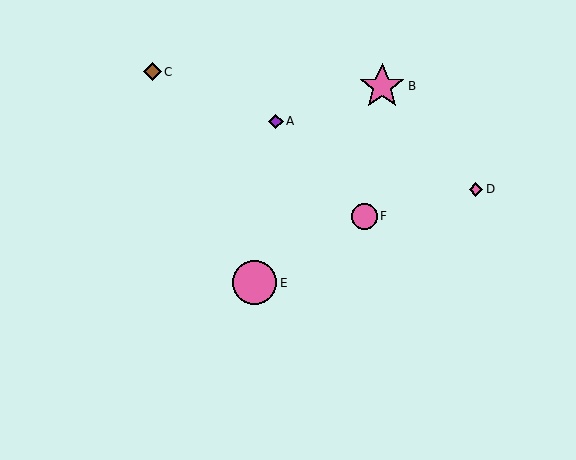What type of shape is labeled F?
Shape F is a pink circle.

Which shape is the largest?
The pink star (labeled B) is the largest.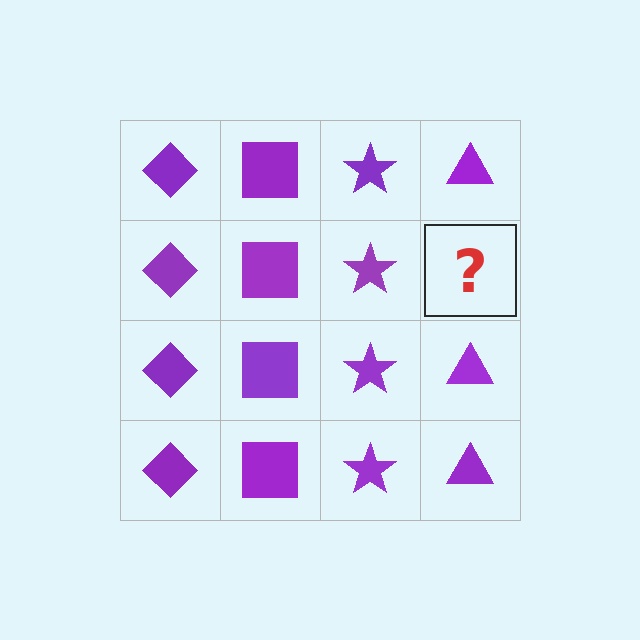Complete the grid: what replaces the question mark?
The question mark should be replaced with a purple triangle.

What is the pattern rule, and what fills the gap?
The rule is that each column has a consistent shape. The gap should be filled with a purple triangle.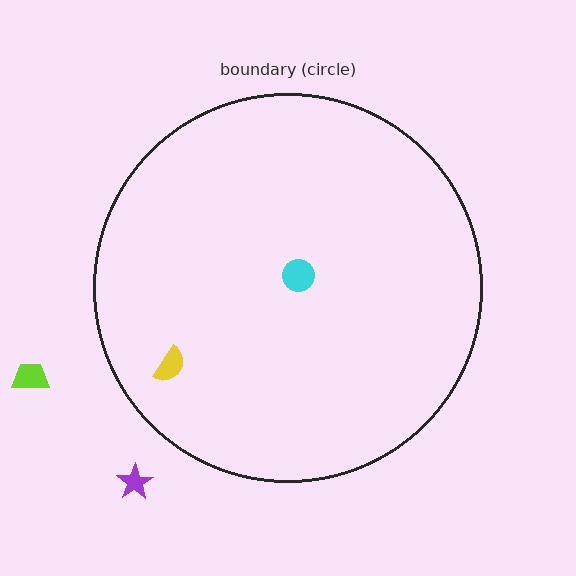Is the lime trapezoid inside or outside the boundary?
Outside.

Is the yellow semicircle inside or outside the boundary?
Inside.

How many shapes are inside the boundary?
2 inside, 2 outside.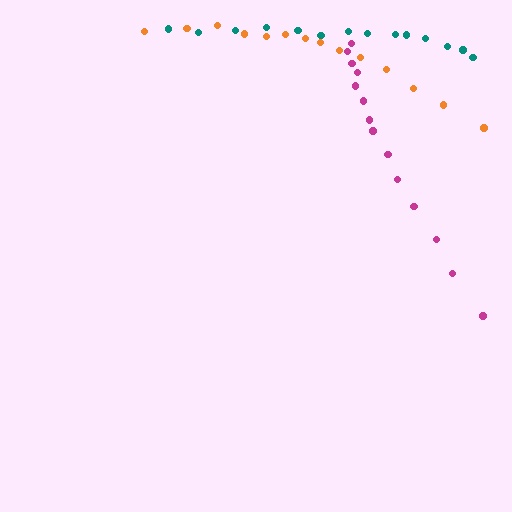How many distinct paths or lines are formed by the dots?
There are 3 distinct paths.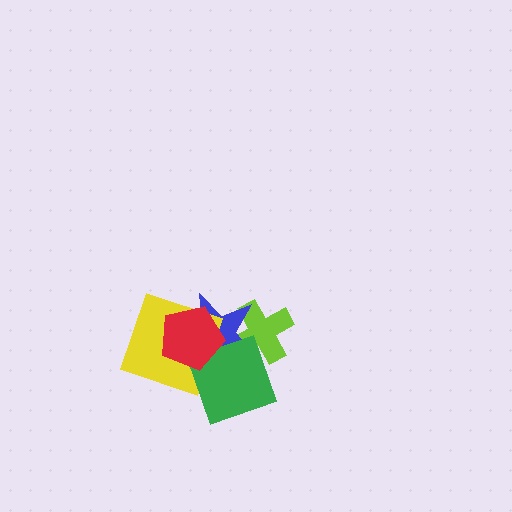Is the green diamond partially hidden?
Yes, it is partially covered by another shape.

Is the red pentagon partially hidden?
No, no other shape covers it.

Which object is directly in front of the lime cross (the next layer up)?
The blue star is directly in front of the lime cross.